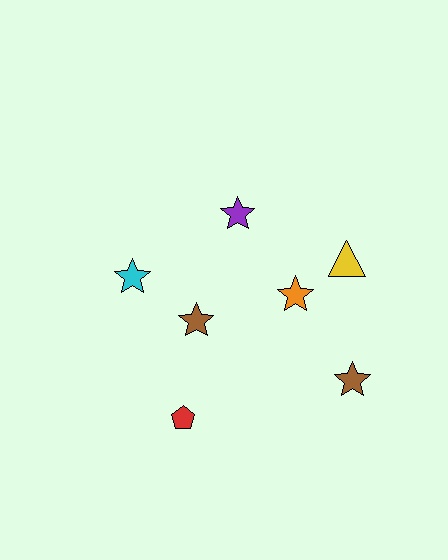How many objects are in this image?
There are 7 objects.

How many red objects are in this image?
There is 1 red object.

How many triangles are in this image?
There is 1 triangle.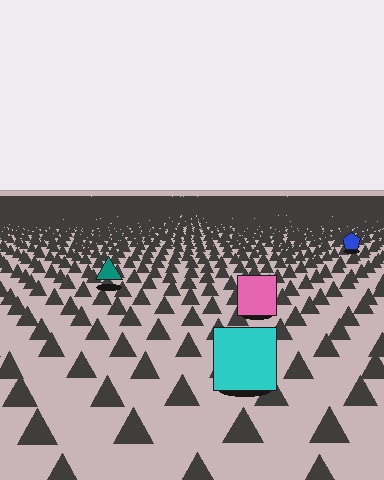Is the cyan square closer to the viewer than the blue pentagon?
Yes. The cyan square is closer — you can tell from the texture gradient: the ground texture is coarser near it.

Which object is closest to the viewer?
The cyan square is closest. The texture marks near it are larger and more spread out.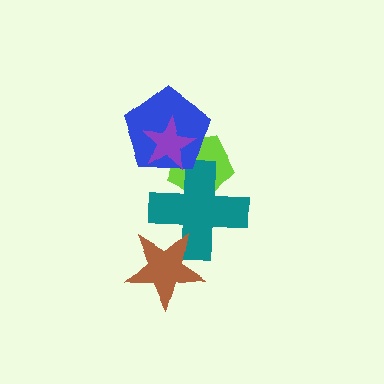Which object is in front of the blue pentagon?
The purple star is in front of the blue pentagon.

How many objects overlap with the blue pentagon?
3 objects overlap with the blue pentagon.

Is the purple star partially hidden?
No, no other shape covers it.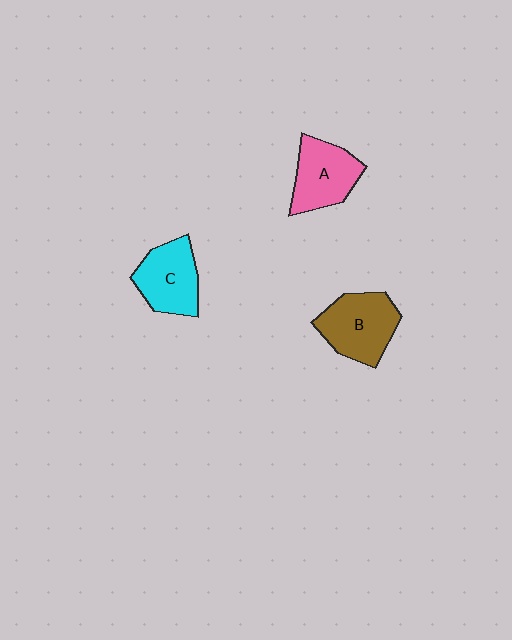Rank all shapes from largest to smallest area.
From largest to smallest: B (brown), C (cyan), A (pink).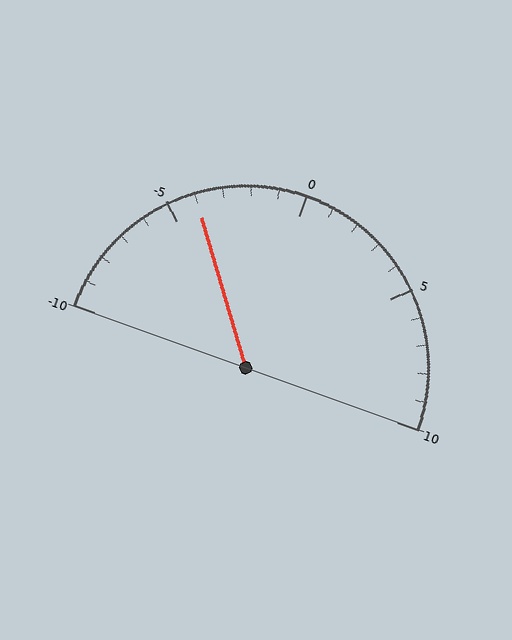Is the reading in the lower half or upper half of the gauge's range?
The reading is in the lower half of the range (-10 to 10).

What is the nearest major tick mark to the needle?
The nearest major tick mark is -5.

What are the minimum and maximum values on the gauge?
The gauge ranges from -10 to 10.